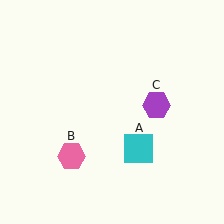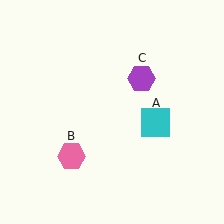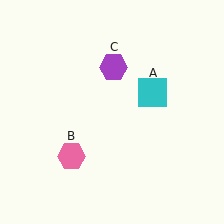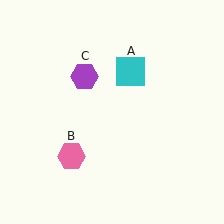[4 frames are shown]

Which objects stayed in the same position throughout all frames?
Pink hexagon (object B) remained stationary.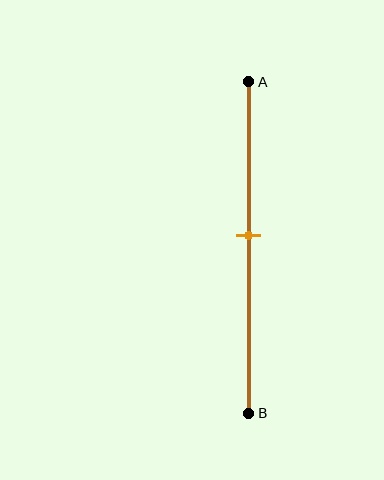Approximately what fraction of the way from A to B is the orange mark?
The orange mark is approximately 45% of the way from A to B.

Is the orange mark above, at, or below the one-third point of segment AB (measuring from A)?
The orange mark is below the one-third point of segment AB.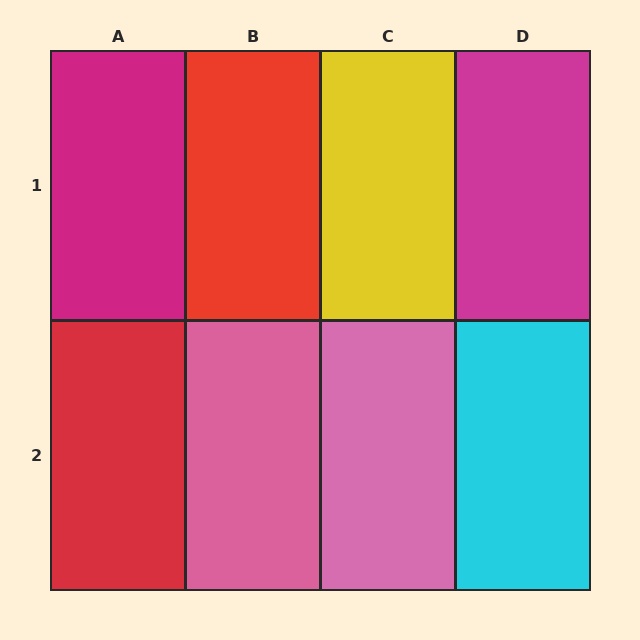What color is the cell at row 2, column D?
Cyan.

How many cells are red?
2 cells are red.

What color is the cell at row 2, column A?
Red.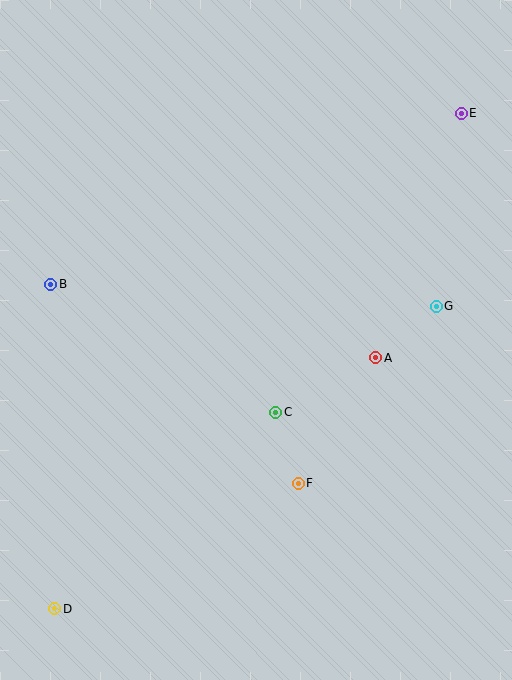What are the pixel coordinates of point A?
Point A is at (376, 358).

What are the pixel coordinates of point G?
Point G is at (436, 306).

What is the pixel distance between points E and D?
The distance between E and D is 641 pixels.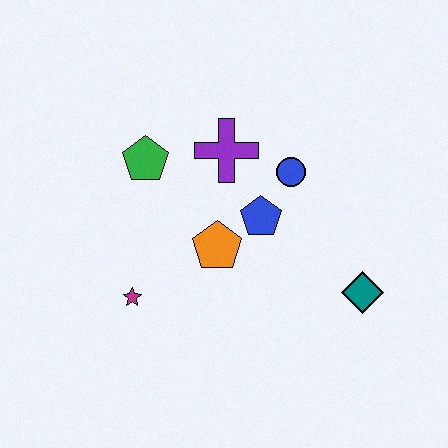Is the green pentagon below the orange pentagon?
No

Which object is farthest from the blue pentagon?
The magenta star is farthest from the blue pentagon.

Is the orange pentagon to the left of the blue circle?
Yes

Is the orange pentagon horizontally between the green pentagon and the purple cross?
Yes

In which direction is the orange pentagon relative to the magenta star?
The orange pentagon is to the right of the magenta star.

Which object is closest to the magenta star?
The orange pentagon is closest to the magenta star.